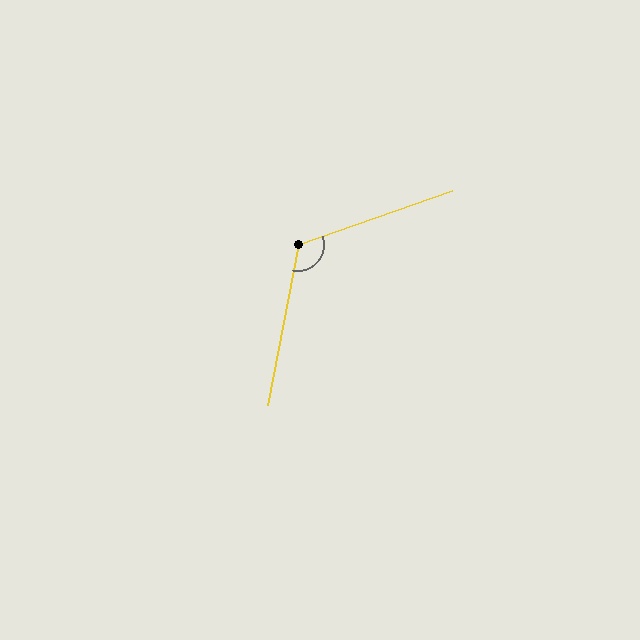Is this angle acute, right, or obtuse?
It is obtuse.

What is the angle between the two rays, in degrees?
Approximately 120 degrees.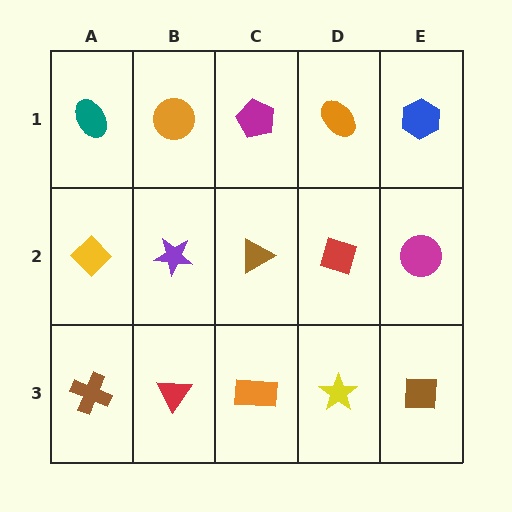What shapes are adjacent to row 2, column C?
A magenta pentagon (row 1, column C), an orange rectangle (row 3, column C), a purple star (row 2, column B), a red diamond (row 2, column D).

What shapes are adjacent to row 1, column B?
A purple star (row 2, column B), a teal ellipse (row 1, column A), a magenta pentagon (row 1, column C).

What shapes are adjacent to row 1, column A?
A yellow diamond (row 2, column A), an orange circle (row 1, column B).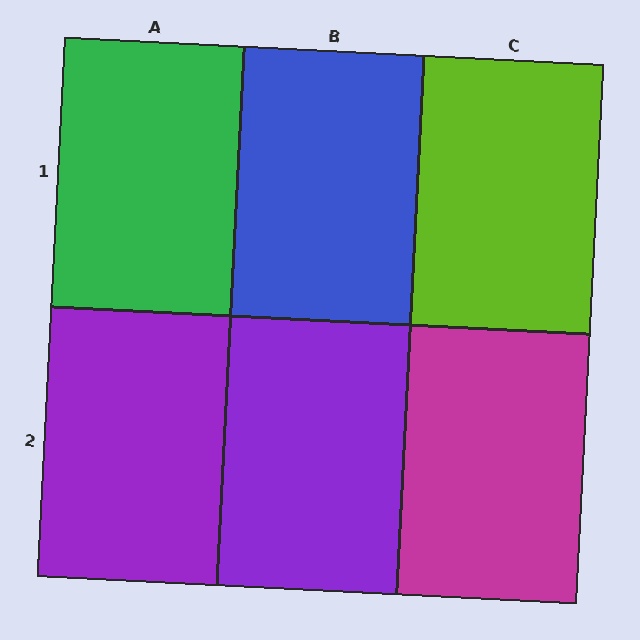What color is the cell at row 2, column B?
Purple.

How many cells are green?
1 cell is green.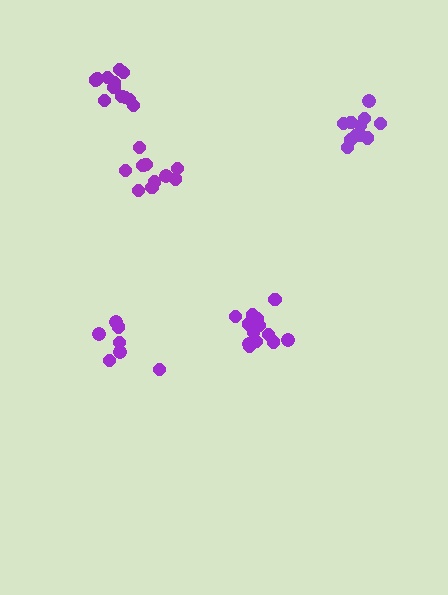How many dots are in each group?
Group 1: 13 dots, Group 2: 7 dots, Group 3: 10 dots, Group 4: 12 dots, Group 5: 11 dots (53 total).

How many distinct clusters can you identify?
There are 5 distinct clusters.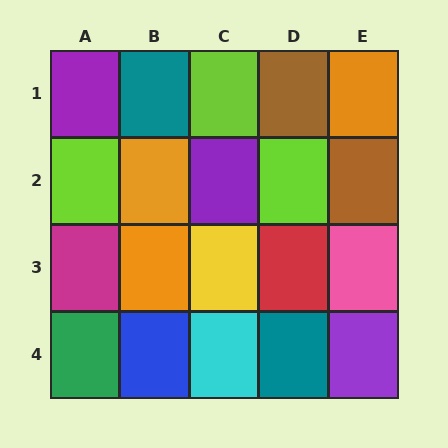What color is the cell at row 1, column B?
Teal.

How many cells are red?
1 cell is red.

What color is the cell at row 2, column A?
Lime.